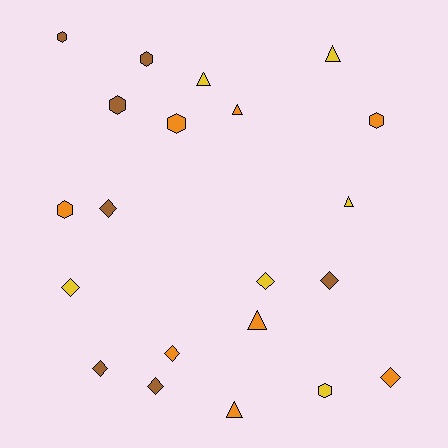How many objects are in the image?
There are 21 objects.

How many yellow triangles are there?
There are 3 yellow triangles.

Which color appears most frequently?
Orange, with 8 objects.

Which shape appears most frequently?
Diamond, with 8 objects.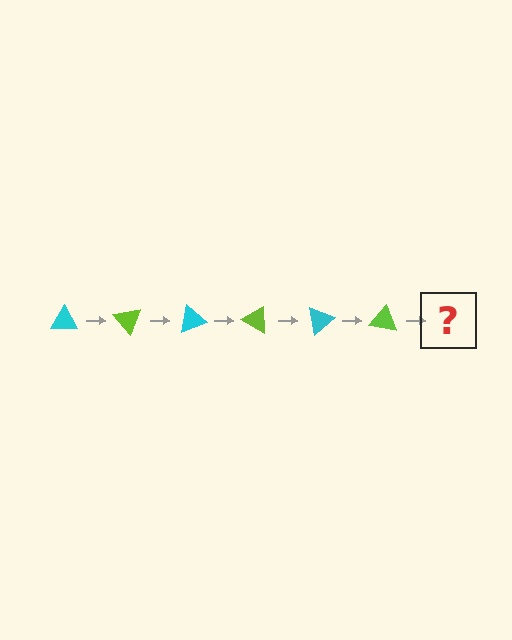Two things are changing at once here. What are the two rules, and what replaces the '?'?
The two rules are that it rotates 50 degrees each step and the color cycles through cyan and lime. The '?' should be a cyan triangle, rotated 300 degrees from the start.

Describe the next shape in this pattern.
It should be a cyan triangle, rotated 300 degrees from the start.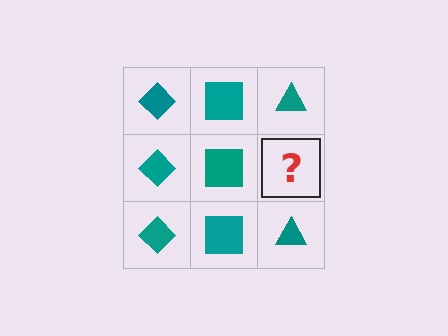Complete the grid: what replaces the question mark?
The question mark should be replaced with a teal triangle.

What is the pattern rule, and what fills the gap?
The rule is that each column has a consistent shape. The gap should be filled with a teal triangle.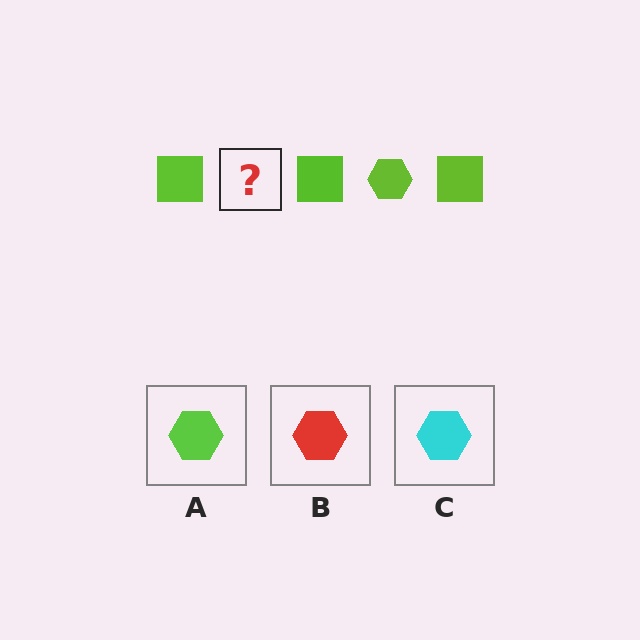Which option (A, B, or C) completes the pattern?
A.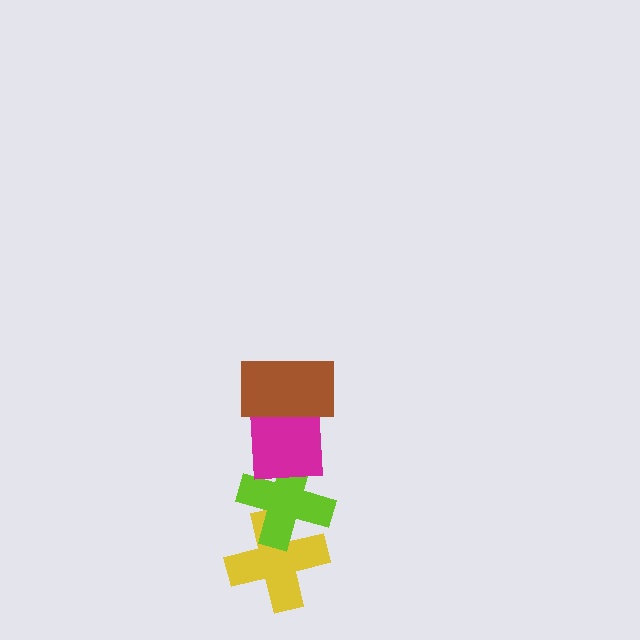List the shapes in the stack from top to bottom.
From top to bottom: the brown rectangle, the magenta square, the lime cross, the yellow cross.